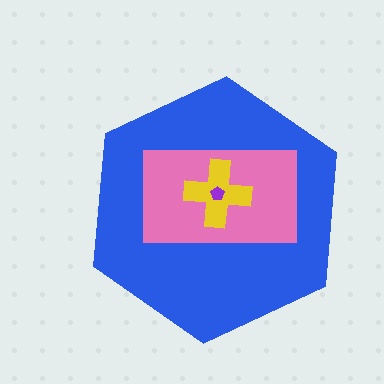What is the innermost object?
The purple pentagon.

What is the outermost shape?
The blue hexagon.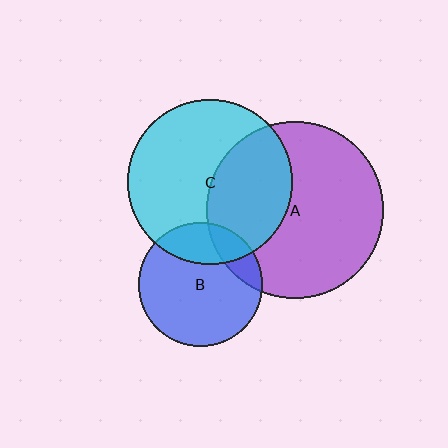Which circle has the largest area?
Circle A (purple).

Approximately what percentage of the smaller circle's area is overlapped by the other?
Approximately 15%.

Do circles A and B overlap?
Yes.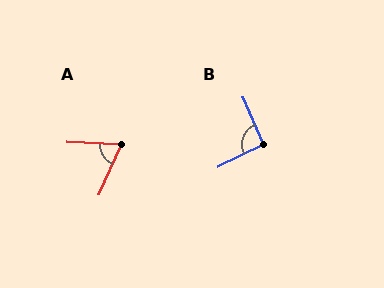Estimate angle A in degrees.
Approximately 68 degrees.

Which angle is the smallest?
A, at approximately 68 degrees.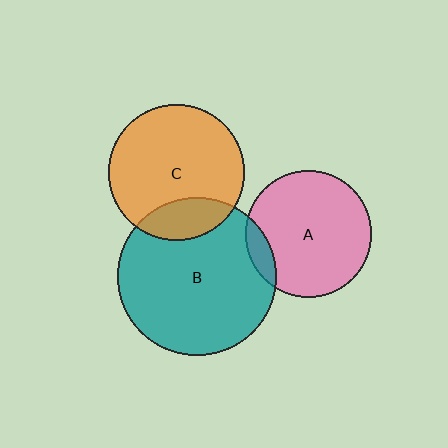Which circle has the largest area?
Circle B (teal).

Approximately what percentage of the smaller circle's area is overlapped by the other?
Approximately 20%.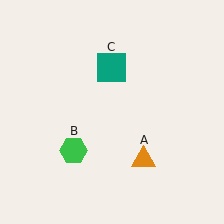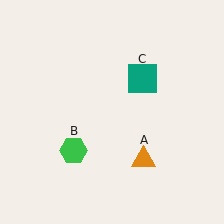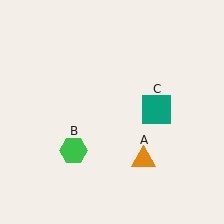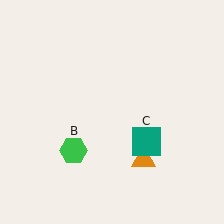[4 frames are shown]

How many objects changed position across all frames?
1 object changed position: teal square (object C).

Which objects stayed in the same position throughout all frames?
Orange triangle (object A) and green hexagon (object B) remained stationary.